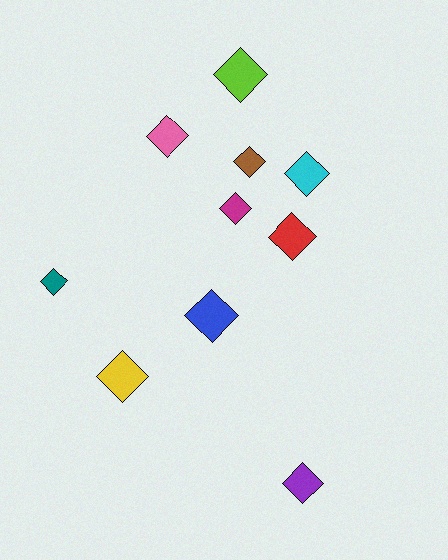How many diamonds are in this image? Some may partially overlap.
There are 10 diamonds.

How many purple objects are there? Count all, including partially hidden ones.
There is 1 purple object.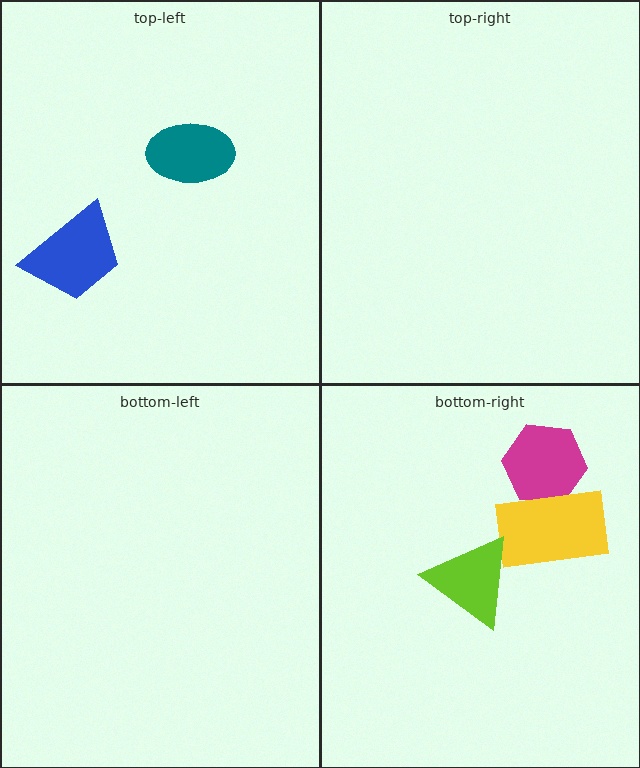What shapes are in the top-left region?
The teal ellipse, the blue trapezoid.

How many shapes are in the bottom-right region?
3.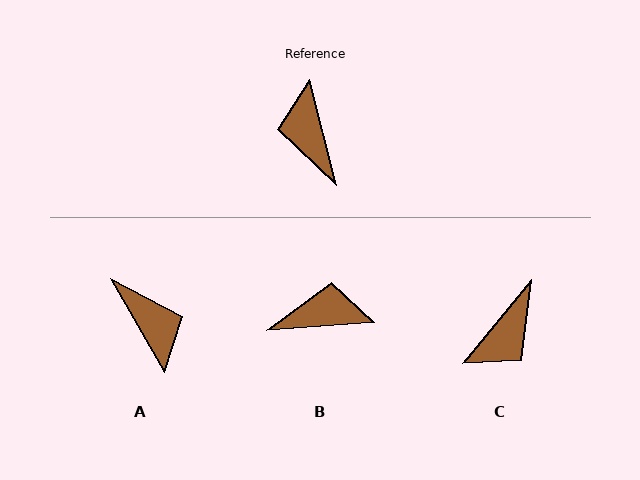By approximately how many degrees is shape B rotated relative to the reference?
Approximately 100 degrees clockwise.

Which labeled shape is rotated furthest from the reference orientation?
A, about 165 degrees away.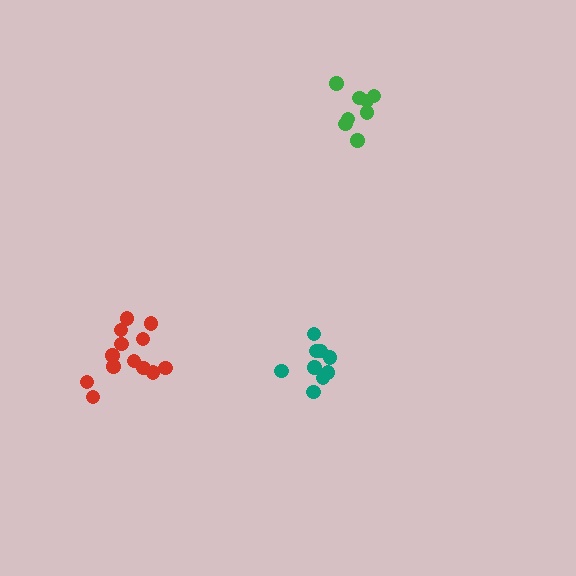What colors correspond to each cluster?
The clusters are colored: teal, red, green.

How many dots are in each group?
Group 1: 9 dots, Group 2: 13 dots, Group 3: 8 dots (30 total).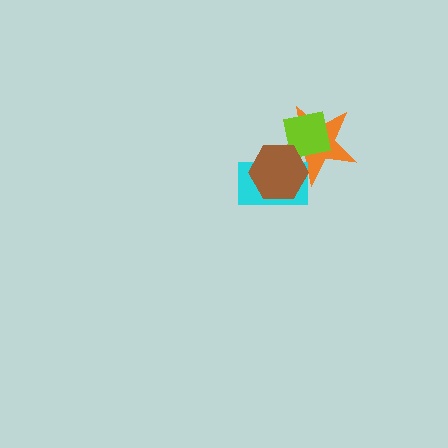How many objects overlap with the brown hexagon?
3 objects overlap with the brown hexagon.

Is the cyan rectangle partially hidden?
Yes, it is partially covered by another shape.